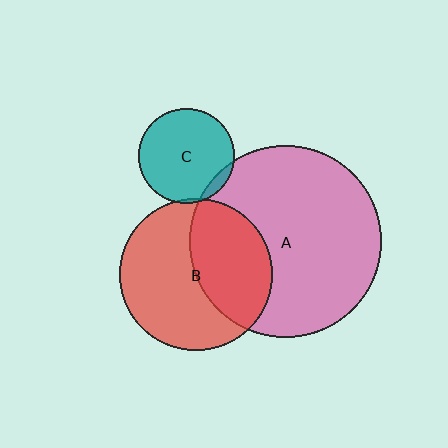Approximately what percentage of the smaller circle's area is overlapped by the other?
Approximately 5%.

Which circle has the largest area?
Circle A (pink).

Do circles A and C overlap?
Yes.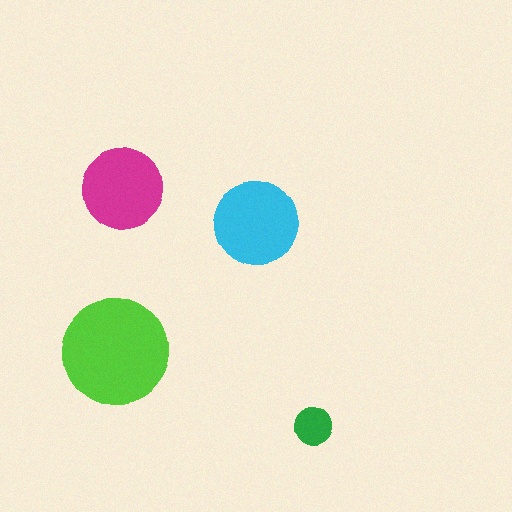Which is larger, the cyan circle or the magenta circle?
The cyan one.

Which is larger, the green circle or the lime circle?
The lime one.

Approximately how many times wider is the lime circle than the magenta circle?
About 1.5 times wider.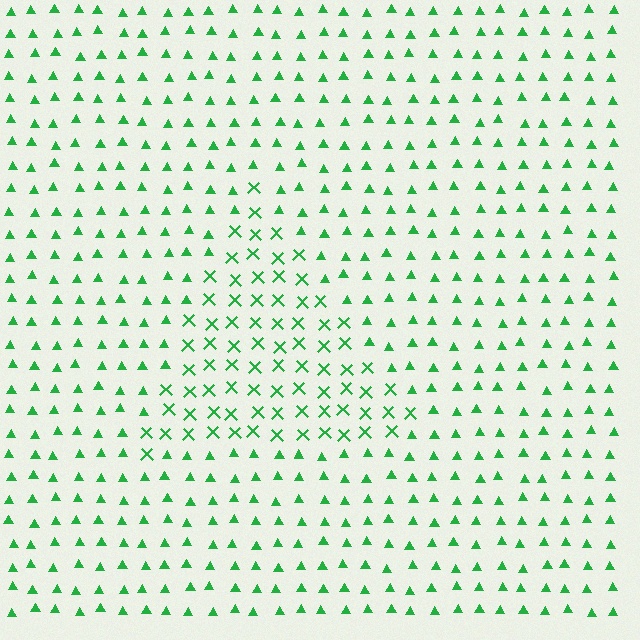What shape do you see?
I see a triangle.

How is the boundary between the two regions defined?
The boundary is defined by a change in element shape: X marks inside vs. triangles outside. All elements share the same color and spacing.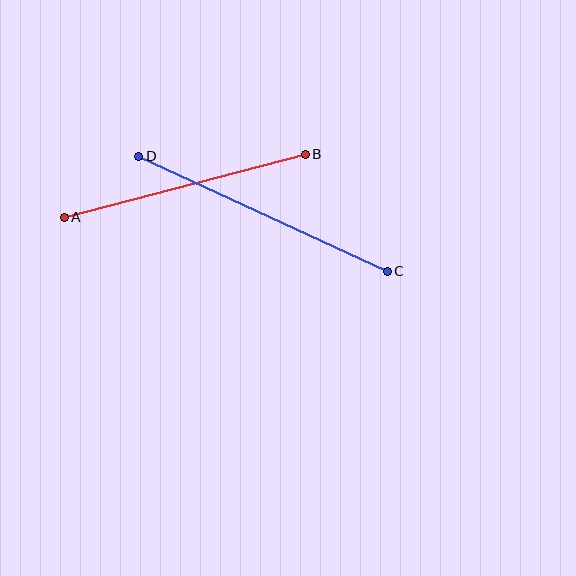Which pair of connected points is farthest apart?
Points C and D are farthest apart.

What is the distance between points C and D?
The distance is approximately 274 pixels.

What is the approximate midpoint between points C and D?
The midpoint is at approximately (263, 214) pixels.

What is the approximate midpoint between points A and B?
The midpoint is at approximately (185, 186) pixels.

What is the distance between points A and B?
The distance is approximately 249 pixels.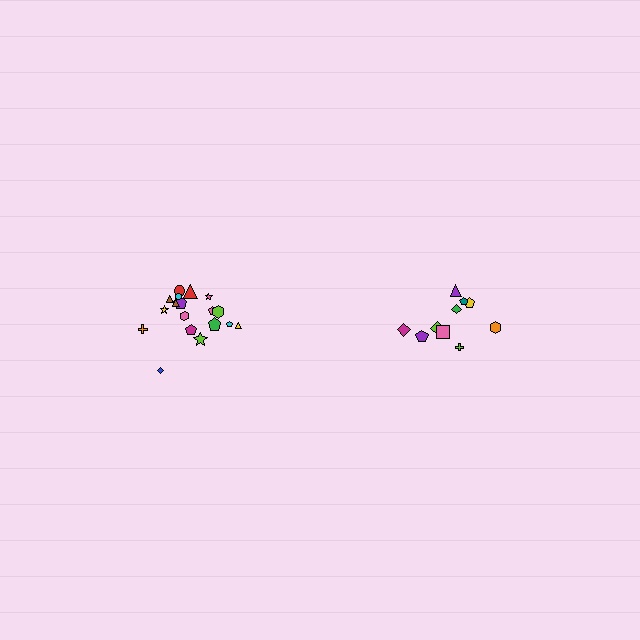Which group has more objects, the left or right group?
The left group.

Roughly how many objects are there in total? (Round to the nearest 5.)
Roughly 30 objects in total.